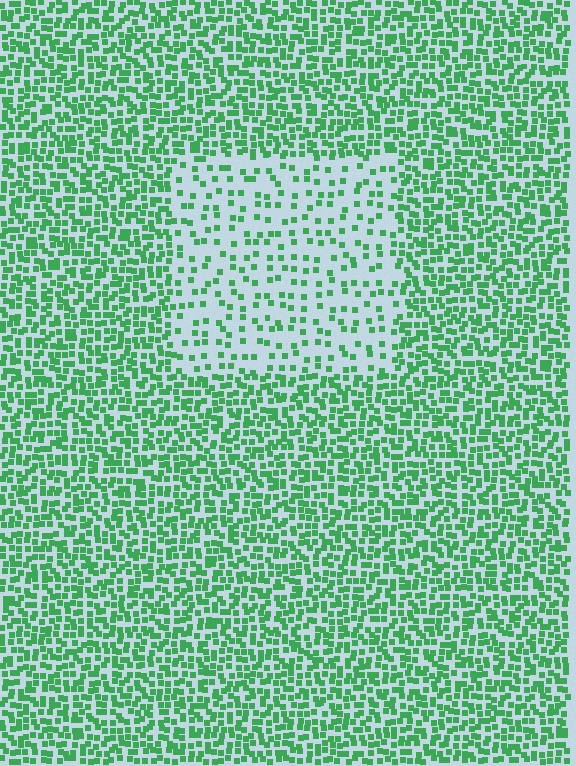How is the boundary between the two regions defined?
The boundary is defined by a change in element density (approximately 2.6x ratio). All elements are the same color, size, and shape.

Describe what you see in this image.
The image contains small green elements arranged at two different densities. A rectangle-shaped region is visible where the elements are less densely packed than the surrounding area.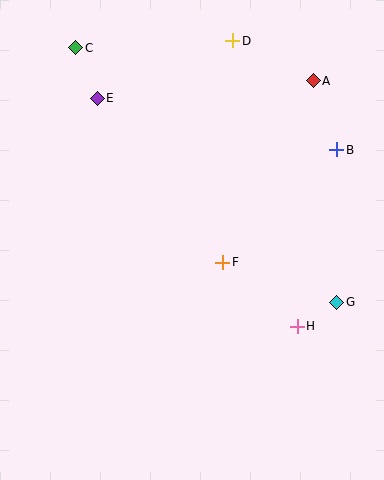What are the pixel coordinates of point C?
Point C is at (76, 48).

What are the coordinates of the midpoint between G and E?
The midpoint between G and E is at (217, 200).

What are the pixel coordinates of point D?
Point D is at (233, 41).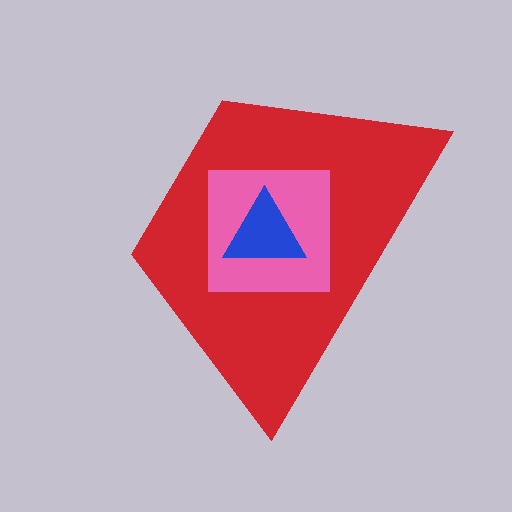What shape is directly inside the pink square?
The blue triangle.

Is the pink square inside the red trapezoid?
Yes.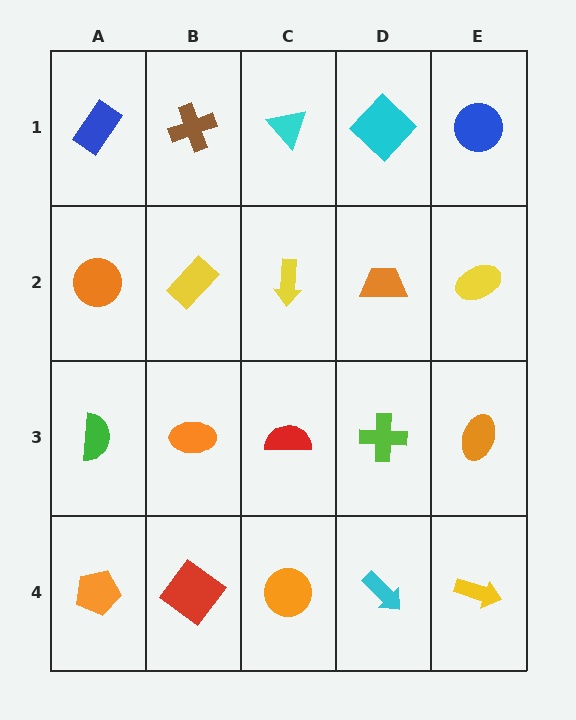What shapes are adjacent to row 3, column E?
A yellow ellipse (row 2, column E), a yellow arrow (row 4, column E), a lime cross (row 3, column D).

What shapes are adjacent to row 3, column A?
An orange circle (row 2, column A), an orange pentagon (row 4, column A), an orange ellipse (row 3, column B).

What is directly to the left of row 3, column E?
A lime cross.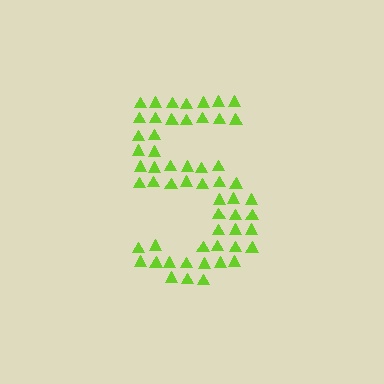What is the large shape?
The large shape is the digit 5.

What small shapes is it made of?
It is made of small triangles.